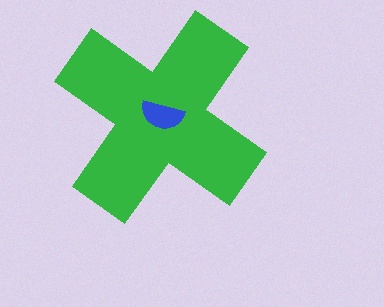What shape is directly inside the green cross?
The blue semicircle.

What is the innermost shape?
The blue semicircle.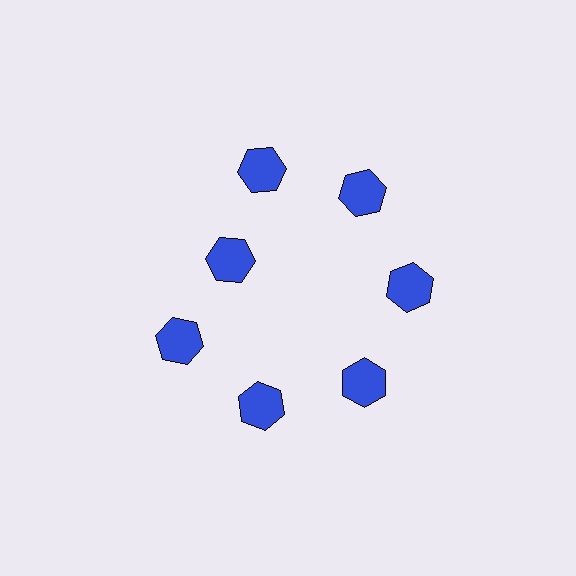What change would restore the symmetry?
The symmetry would be restored by moving it outward, back onto the ring so that all 7 hexagons sit at equal angles and equal distance from the center.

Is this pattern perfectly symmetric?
No. The 7 blue hexagons are arranged in a ring, but one element near the 10 o'clock position is pulled inward toward the center, breaking the 7-fold rotational symmetry.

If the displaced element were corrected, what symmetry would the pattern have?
It would have 7-fold rotational symmetry — the pattern would map onto itself every 51 degrees.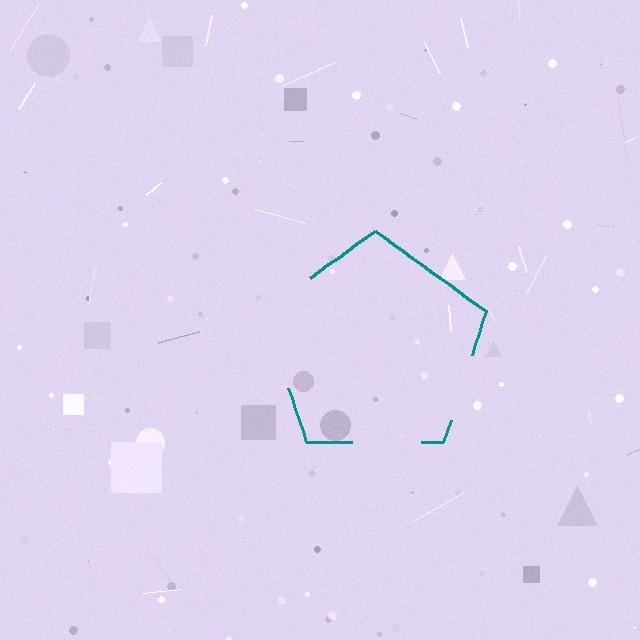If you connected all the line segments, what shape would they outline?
They would outline a pentagon.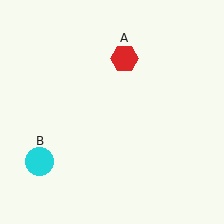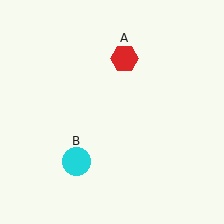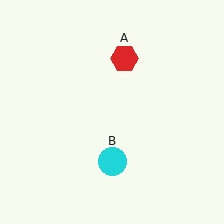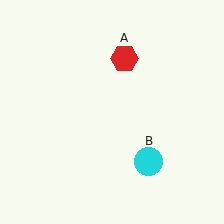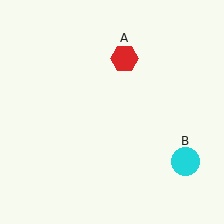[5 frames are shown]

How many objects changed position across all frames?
1 object changed position: cyan circle (object B).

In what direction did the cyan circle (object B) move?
The cyan circle (object B) moved right.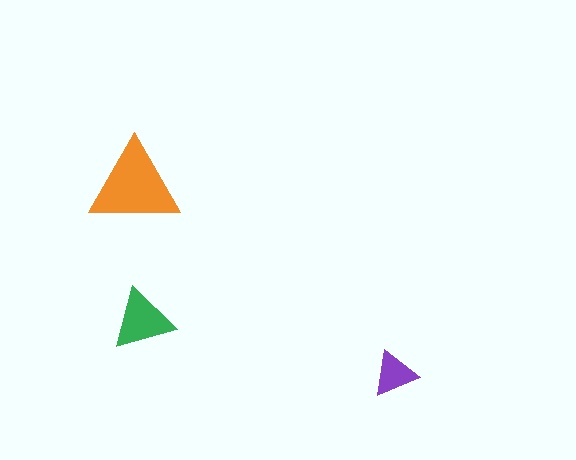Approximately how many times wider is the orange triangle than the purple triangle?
About 2 times wider.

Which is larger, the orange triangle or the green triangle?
The orange one.